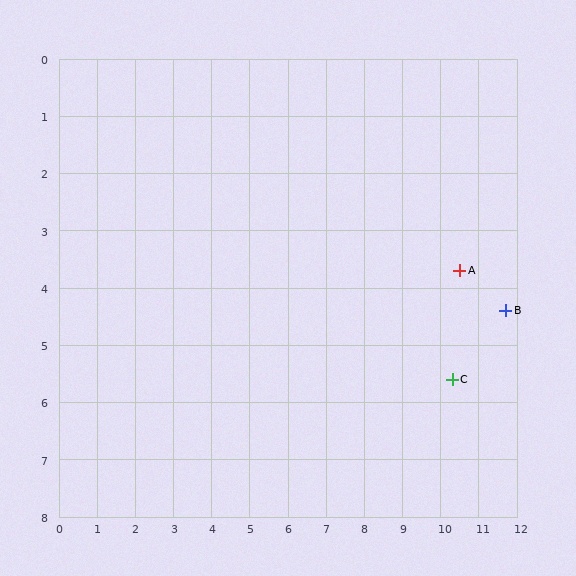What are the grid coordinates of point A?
Point A is at approximately (10.5, 3.7).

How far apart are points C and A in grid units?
Points C and A are about 1.9 grid units apart.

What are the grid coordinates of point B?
Point B is at approximately (11.7, 4.4).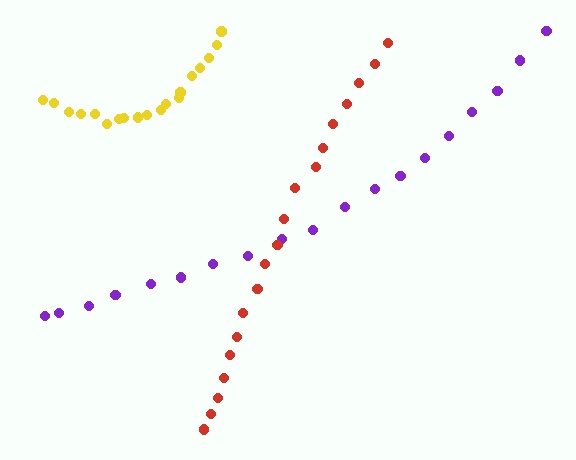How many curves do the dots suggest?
There are 3 distinct paths.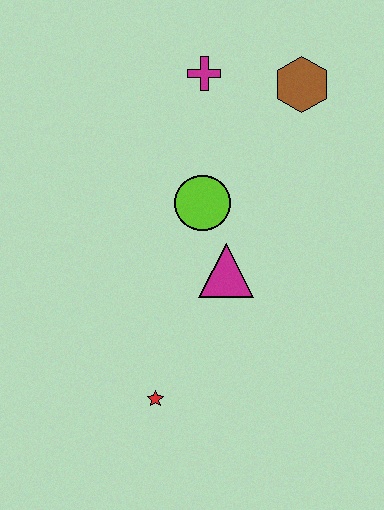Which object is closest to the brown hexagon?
The magenta cross is closest to the brown hexagon.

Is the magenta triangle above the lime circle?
No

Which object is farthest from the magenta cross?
The red star is farthest from the magenta cross.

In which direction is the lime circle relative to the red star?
The lime circle is above the red star.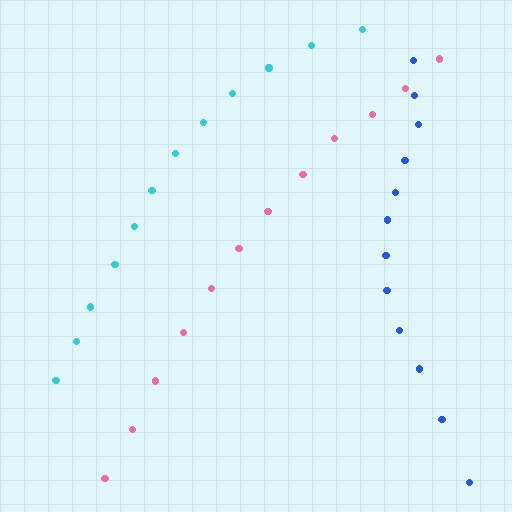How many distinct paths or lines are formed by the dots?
There are 3 distinct paths.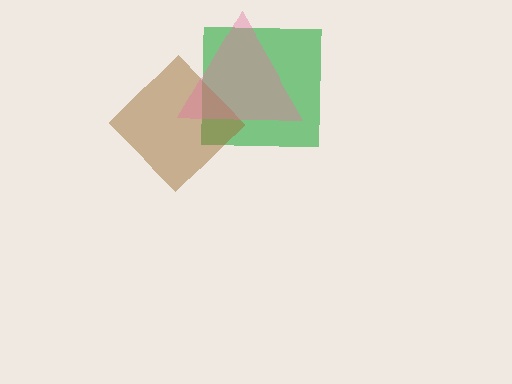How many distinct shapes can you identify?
There are 3 distinct shapes: a green square, a brown diamond, a pink triangle.